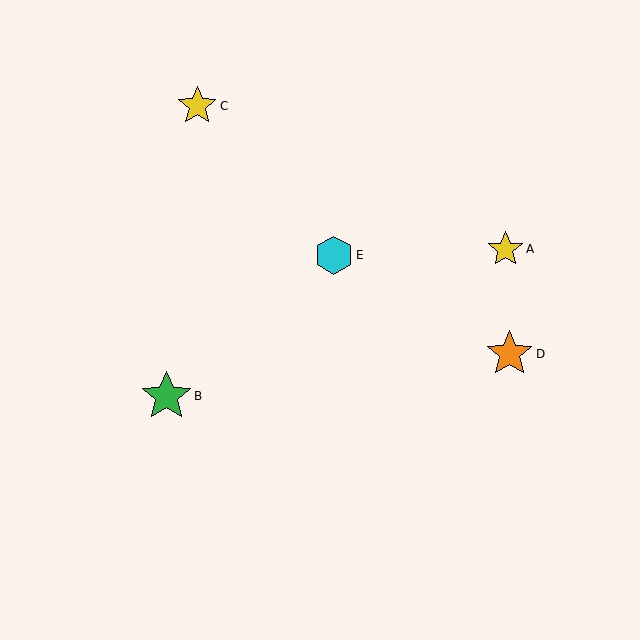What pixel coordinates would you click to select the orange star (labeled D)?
Click at (509, 354) to select the orange star D.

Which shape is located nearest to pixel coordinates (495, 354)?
The orange star (labeled D) at (509, 354) is nearest to that location.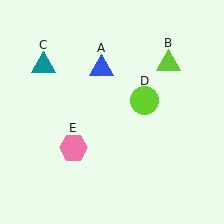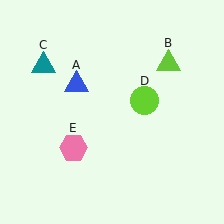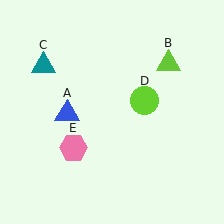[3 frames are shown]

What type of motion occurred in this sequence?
The blue triangle (object A) rotated counterclockwise around the center of the scene.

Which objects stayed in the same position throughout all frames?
Lime triangle (object B) and teal triangle (object C) and lime circle (object D) and pink hexagon (object E) remained stationary.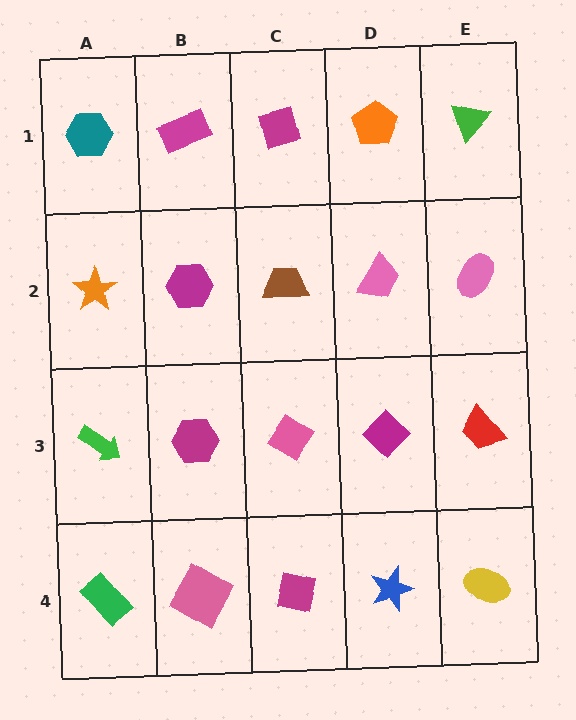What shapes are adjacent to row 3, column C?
A brown trapezoid (row 2, column C), a magenta square (row 4, column C), a magenta hexagon (row 3, column B), a magenta diamond (row 3, column D).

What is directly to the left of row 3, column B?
A green arrow.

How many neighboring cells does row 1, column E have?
2.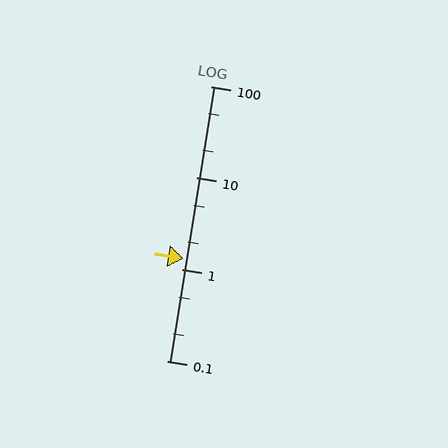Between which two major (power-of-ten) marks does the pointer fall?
The pointer is between 1 and 10.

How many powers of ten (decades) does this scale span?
The scale spans 3 decades, from 0.1 to 100.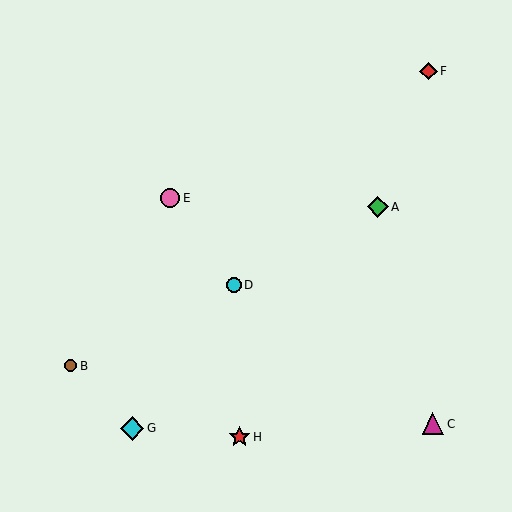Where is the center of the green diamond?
The center of the green diamond is at (378, 207).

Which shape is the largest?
The cyan diamond (labeled G) is the largest.